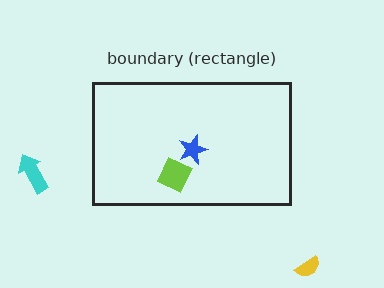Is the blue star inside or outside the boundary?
Inside.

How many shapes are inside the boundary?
2 inside, 2 outside.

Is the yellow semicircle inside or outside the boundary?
Outside.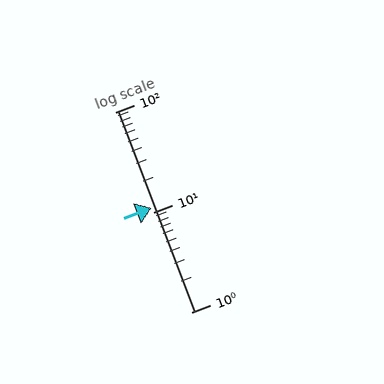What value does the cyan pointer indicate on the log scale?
The pointer indicates approximately 11.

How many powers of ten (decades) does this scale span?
The scale spans 2 decades, from 1 to 100.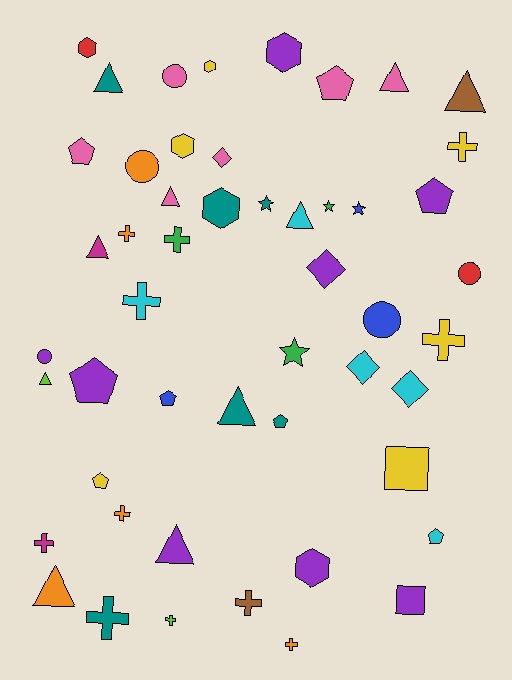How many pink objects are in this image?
There are 6 pink objects.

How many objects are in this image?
There are 50 objects.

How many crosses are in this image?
There are 11 crosses.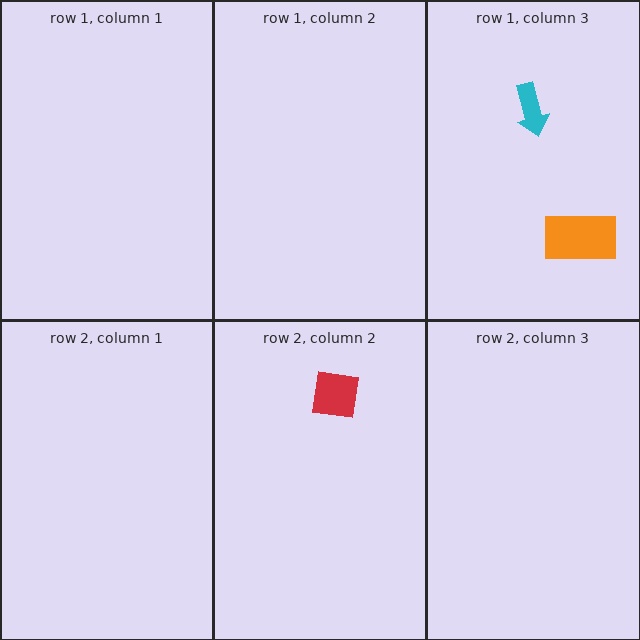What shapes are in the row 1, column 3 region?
The orange rectangle, the cyan arrow.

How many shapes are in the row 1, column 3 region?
2.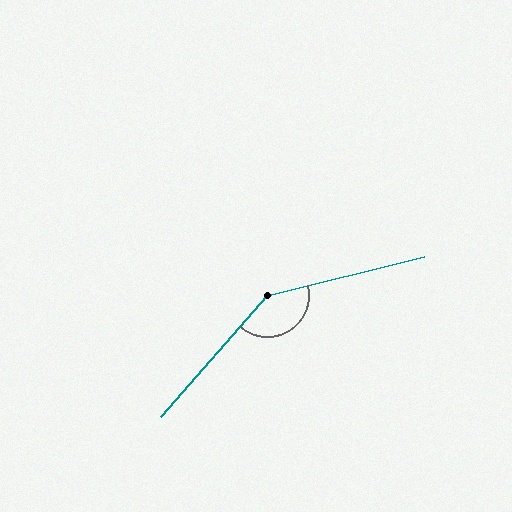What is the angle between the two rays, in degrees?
Approximately 145 degrees.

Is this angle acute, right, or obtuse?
It is obtuse.